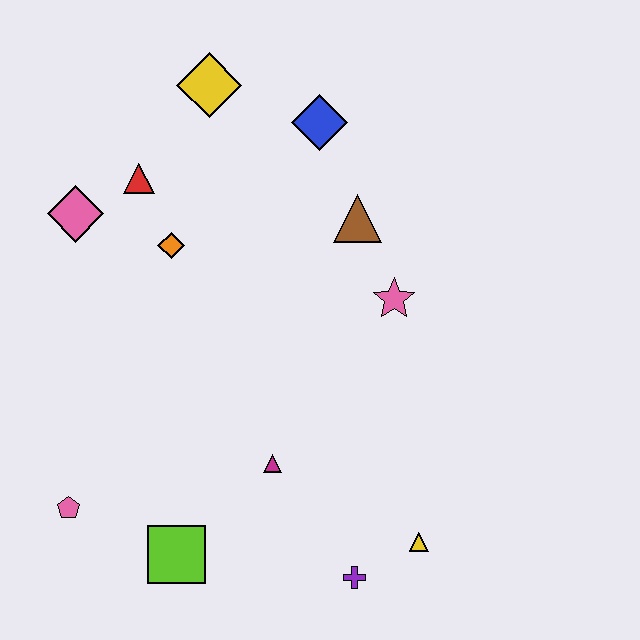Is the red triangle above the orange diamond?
Yes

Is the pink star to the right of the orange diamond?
Yes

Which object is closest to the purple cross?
The yellow triangle is closest to the purple cross.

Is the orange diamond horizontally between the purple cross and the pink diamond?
Yes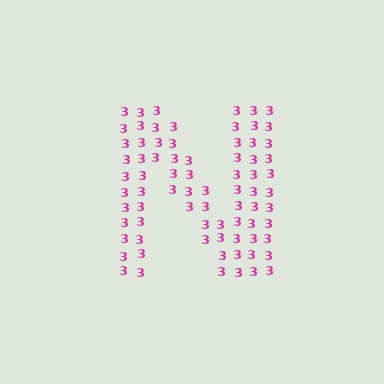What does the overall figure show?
The overall figure shows the letter N.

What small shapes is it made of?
It is made of small digit 3's.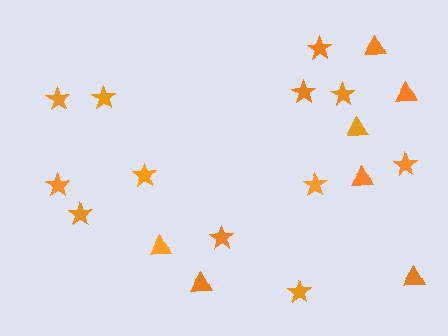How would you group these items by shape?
There are 2 groups: one group of stars (12) and one group of triangles (7).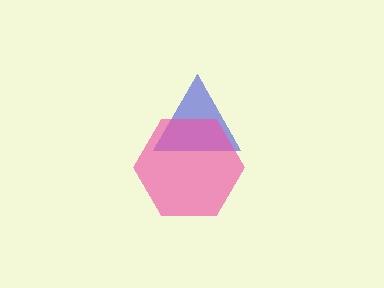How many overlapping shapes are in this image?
There are 2 overlapping shapes in the image.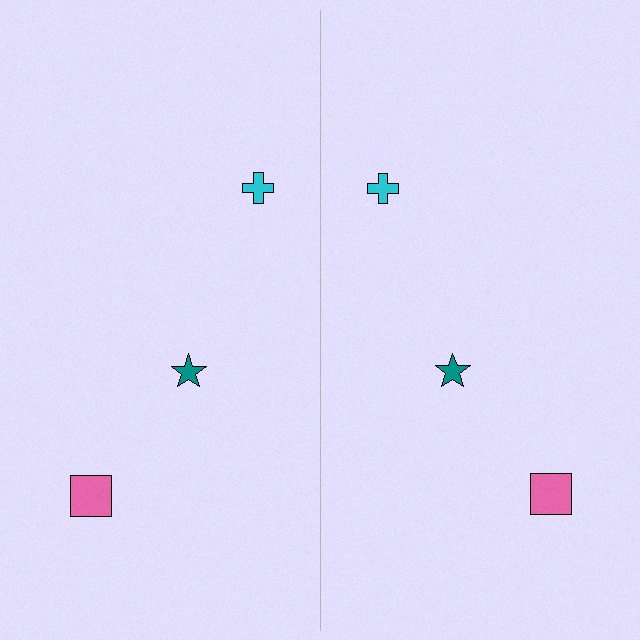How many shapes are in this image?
There are 6 shapes in this image.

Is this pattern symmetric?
Yes, this pattern has bilateral (reflection) symmetry.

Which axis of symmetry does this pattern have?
The pattern has a vertical axis of symmetry running through the center of the image.